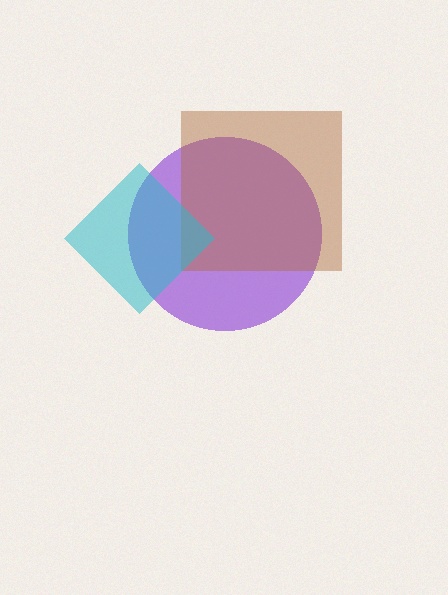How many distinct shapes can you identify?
There are 3 distinct shapes: a purple circle, a brown square, a cyan diamond.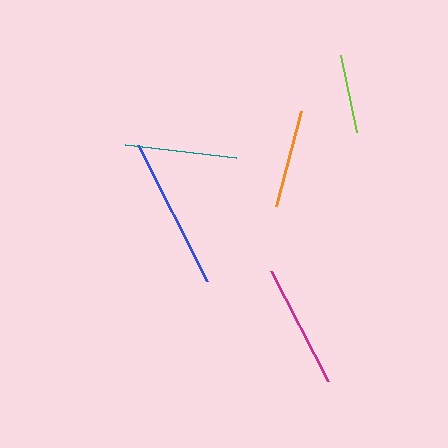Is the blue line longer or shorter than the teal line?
The blue line is longer than the teal line.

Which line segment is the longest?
The blue line is the longest at approximately 153 pixels.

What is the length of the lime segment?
The lime segment is approximately 78 pixels long.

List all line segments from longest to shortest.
From longest to shortest: blue, magenta, teal, orange, lime.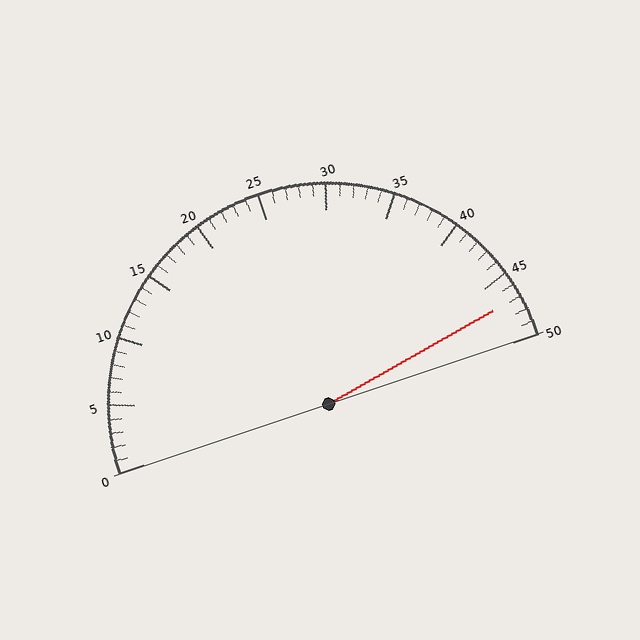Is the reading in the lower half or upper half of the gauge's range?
The reading is in the upper half of the range (0 to 50).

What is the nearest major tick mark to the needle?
The nearest major tick mark is 45.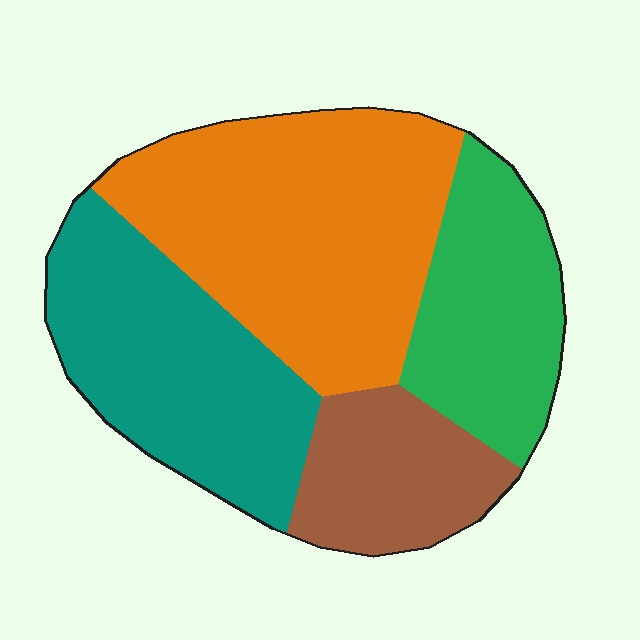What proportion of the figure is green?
Green covers about 20% of the figure.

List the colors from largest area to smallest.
From largest to smallest: orange, teal, green, brown.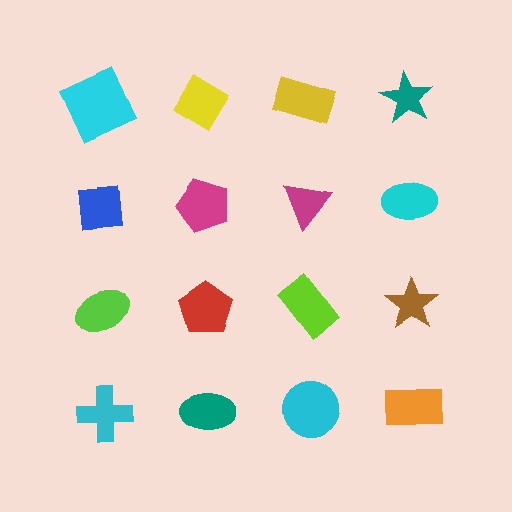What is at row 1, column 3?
A yellow rectangle.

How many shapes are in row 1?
4 shapes.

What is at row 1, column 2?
A yellow diamond.